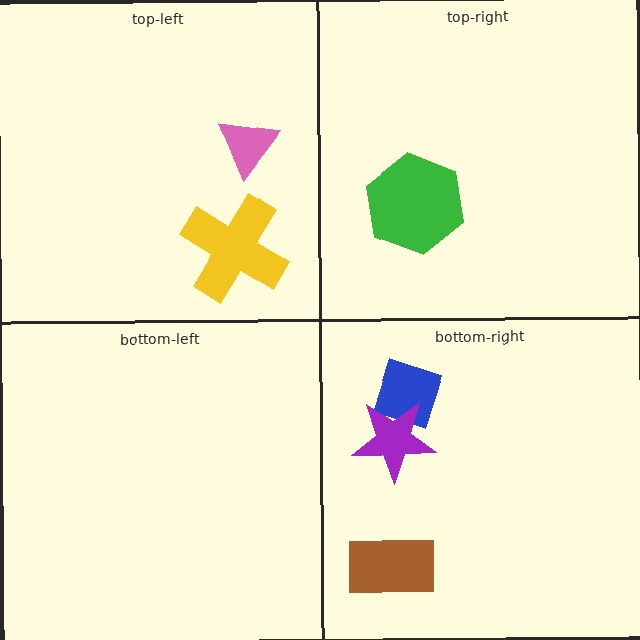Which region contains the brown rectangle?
The bottom-right region.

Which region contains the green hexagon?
The top-right region.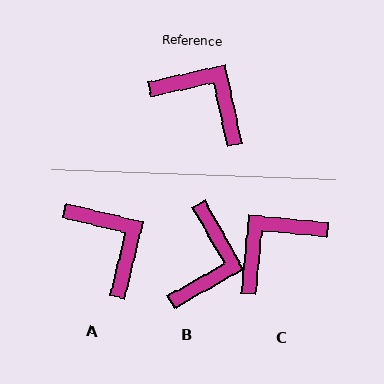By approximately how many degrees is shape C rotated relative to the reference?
Approximately 72 degrees counter-clockwise.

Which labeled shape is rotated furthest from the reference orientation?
B, about 73 degrees away.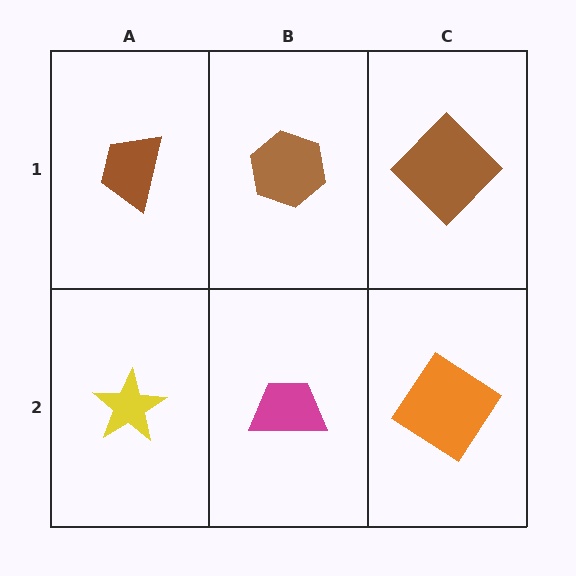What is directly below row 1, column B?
A magenta trapezoid.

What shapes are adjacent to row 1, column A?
A yellow star (row 2, column A), a brown hexagon (row 1, column B).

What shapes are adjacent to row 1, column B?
A magenta trapezoid (row 2, column B), a brown trapezoid (row 1, column A), a brown diamond (row 1, column C).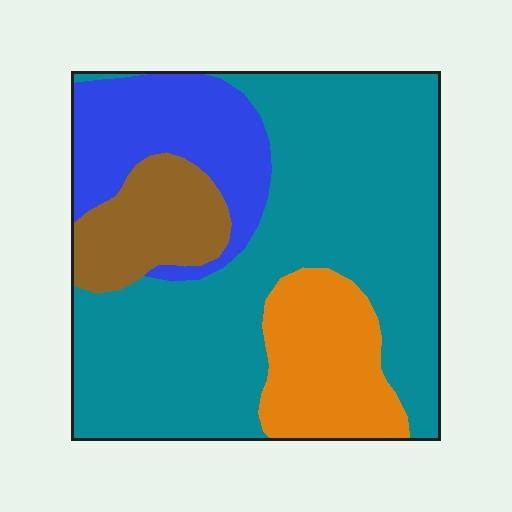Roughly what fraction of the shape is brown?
Brown covers around 10% of the shape.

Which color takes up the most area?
Teal, at roughly 60%.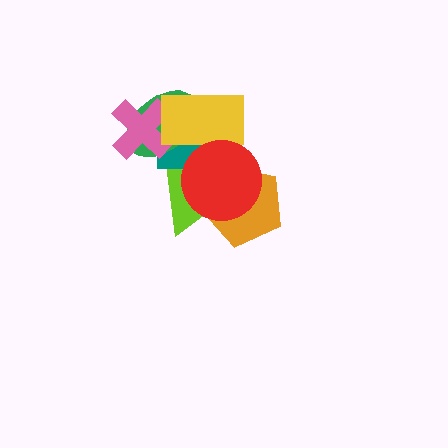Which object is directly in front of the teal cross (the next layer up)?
The green ellipse is directly in front of the teal cross.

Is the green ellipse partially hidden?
Yes, it is partially covered by another shape.